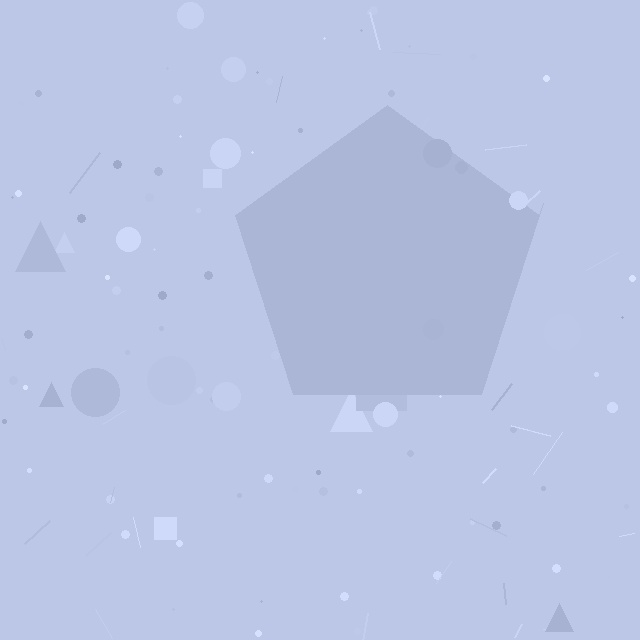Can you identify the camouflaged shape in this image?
The camouflaged shape is a pentagon.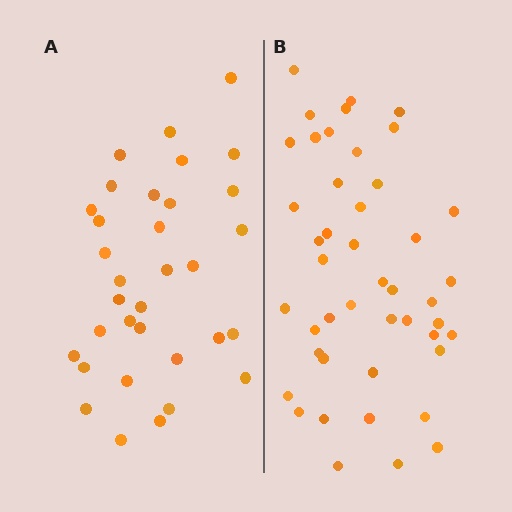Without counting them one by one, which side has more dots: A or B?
Region B (the right region) has more dots.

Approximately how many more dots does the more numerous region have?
Region B has roughly 12 or so more dots than region A.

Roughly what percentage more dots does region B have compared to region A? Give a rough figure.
About 35% more.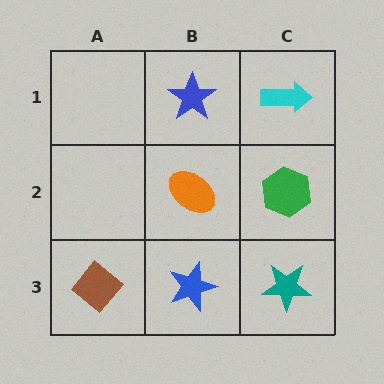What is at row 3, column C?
A teal star.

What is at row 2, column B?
An orange ellipse.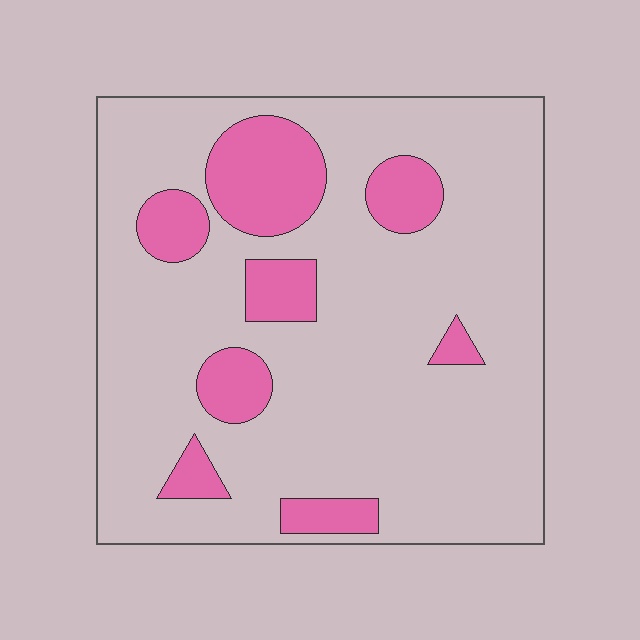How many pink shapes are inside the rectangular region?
8.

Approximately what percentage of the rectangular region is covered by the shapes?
Approximately 20%.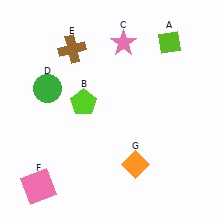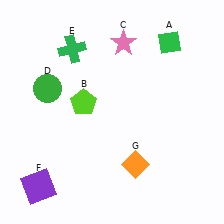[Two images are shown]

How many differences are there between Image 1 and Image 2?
There are 3 differences between the two images.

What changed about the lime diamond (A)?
In Image 1, A is lime. In Image 2, it changed to green.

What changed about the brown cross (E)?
In Image 1, E is brown. In Image 2, it changed to green.